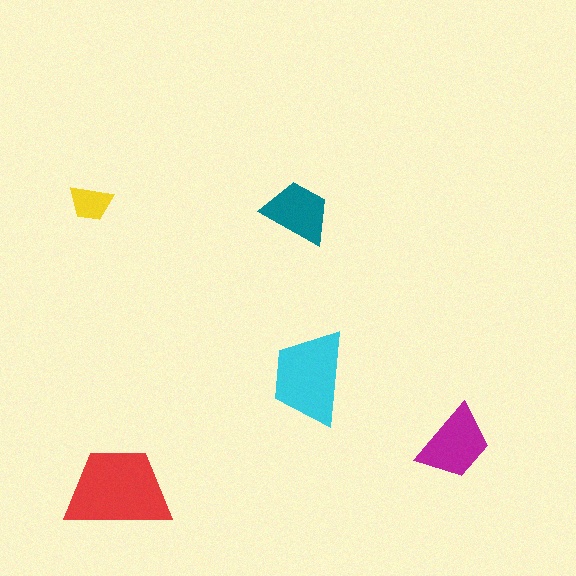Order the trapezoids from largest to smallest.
the red one, the cyan one, the magenta one, the teal one, the yellow one.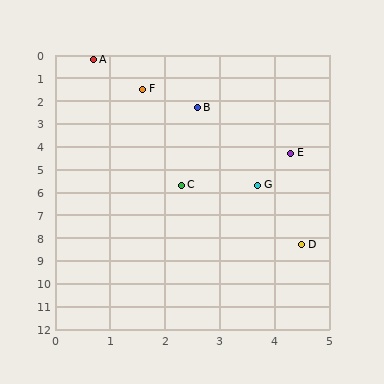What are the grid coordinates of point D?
Point D is at approximately (4.5, 8.3).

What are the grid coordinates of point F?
Point F is at approximately (1.6, 1.5).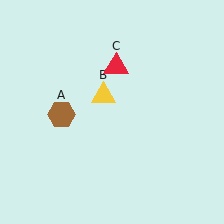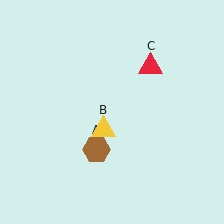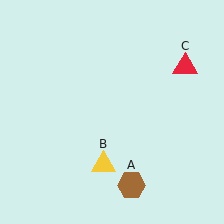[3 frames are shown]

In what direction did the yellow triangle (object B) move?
The yellow triangle (object B) moved down.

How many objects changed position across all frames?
3 objects changed position: brown hexagon (object A), yellow triangle (object B), red triangle (object C).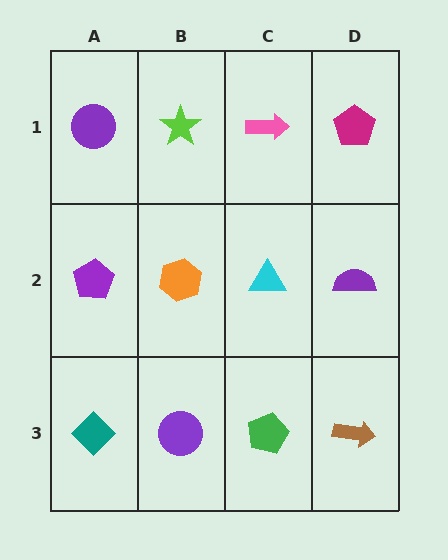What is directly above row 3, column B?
An orange hexagon.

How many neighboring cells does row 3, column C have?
3.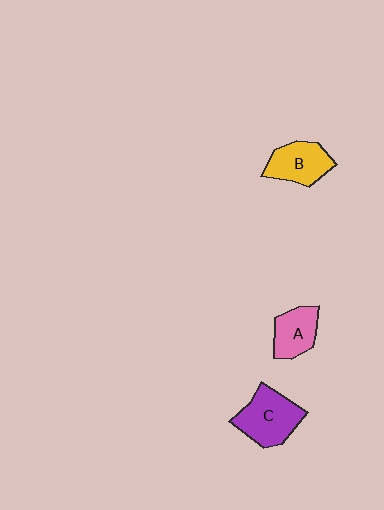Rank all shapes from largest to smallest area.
From largest to smallest: C (purple), B (yellow), A (pink).